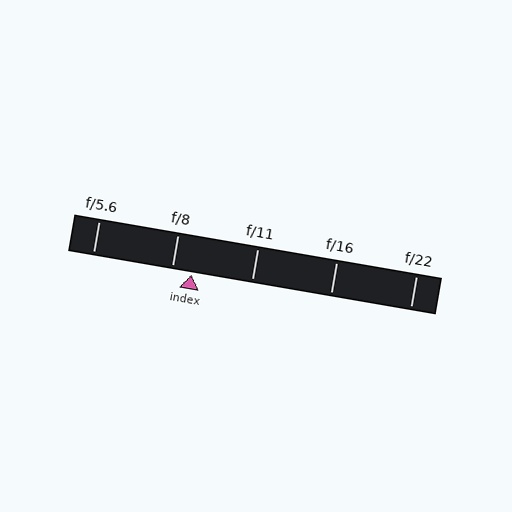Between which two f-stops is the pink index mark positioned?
The index mark is between f/8 and f/11.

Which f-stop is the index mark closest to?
The index mark is closest to f/8.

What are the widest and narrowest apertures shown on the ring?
The widest aperture shown is f/5.6 and the narrowest is f/22.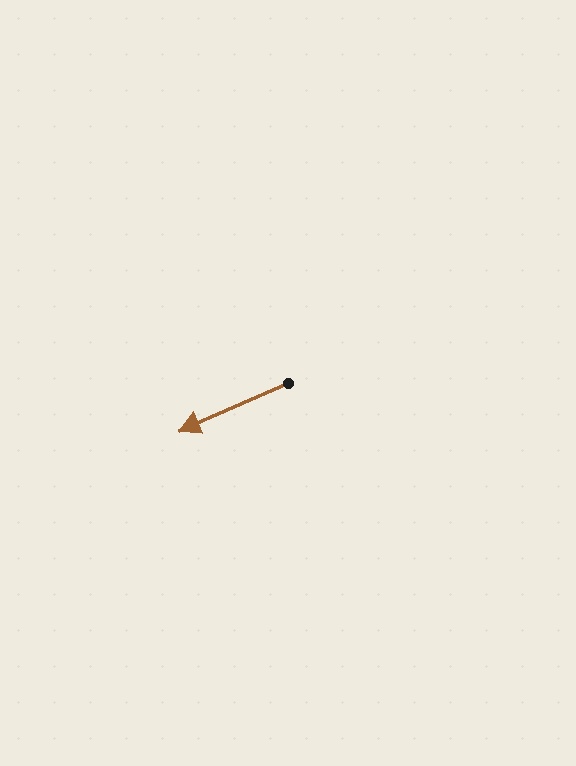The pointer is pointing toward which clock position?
Roughly 8 o'clock.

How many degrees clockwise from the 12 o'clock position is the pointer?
Approximately 246 degrees.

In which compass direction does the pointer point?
Southwest.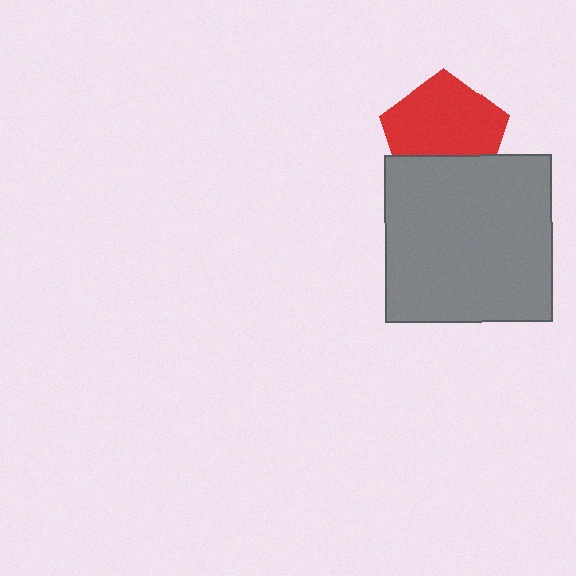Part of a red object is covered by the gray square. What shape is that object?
It is a pentagon.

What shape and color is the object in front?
The object in front is a gray square.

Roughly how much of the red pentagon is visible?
Most of it is visible (roughly 68%).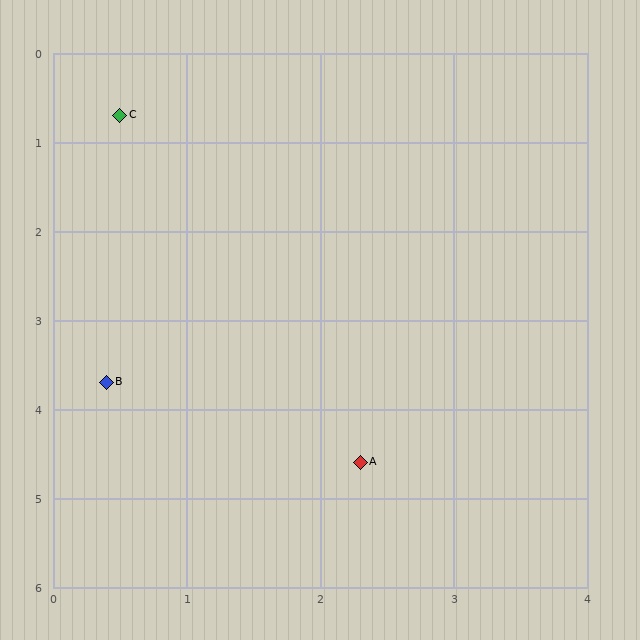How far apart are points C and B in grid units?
Points C and B are about 3.0 grid units apart.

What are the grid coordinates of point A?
Point A is at approximately (2.3, 4.6).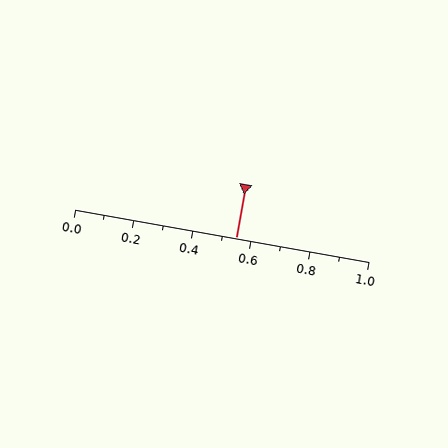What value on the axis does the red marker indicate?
The marker indicates approximately 0.55.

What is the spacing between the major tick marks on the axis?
The major ticks are spaced 0.2 apart.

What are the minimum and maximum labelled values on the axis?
The axis runs from 0.0 to 1.0.